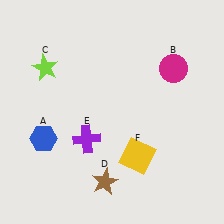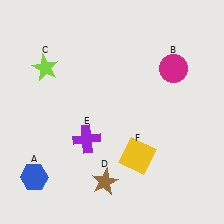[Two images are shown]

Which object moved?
The blue hexagon (A) moved down.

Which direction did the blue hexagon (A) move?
The blue hexagon (A) moved down.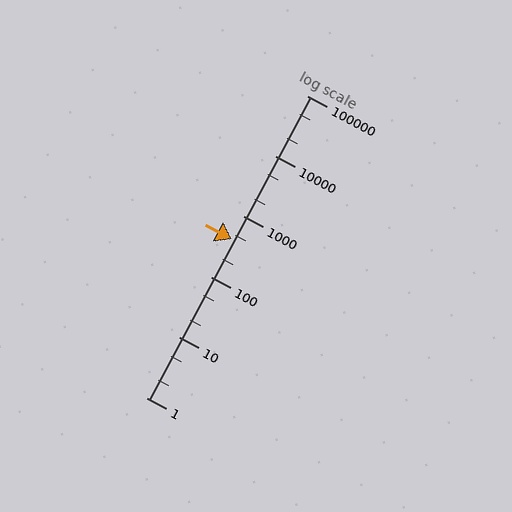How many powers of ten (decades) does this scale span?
The scale spans 5 decades, from 1 to 100000.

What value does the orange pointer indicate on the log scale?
The pointer indicates approximately 420.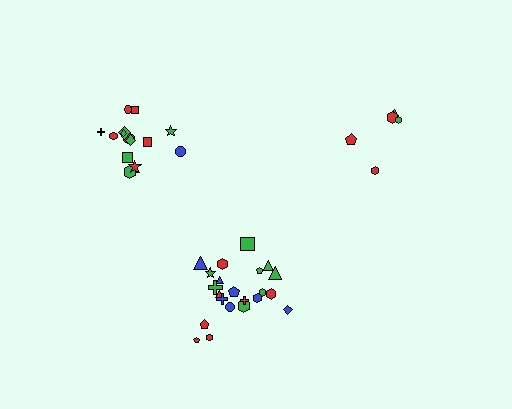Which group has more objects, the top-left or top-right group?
The top-left group.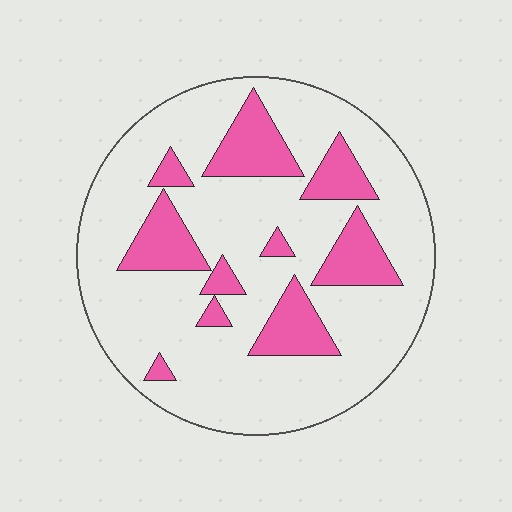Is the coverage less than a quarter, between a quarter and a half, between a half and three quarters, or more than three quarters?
Less than a quarter.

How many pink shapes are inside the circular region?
10.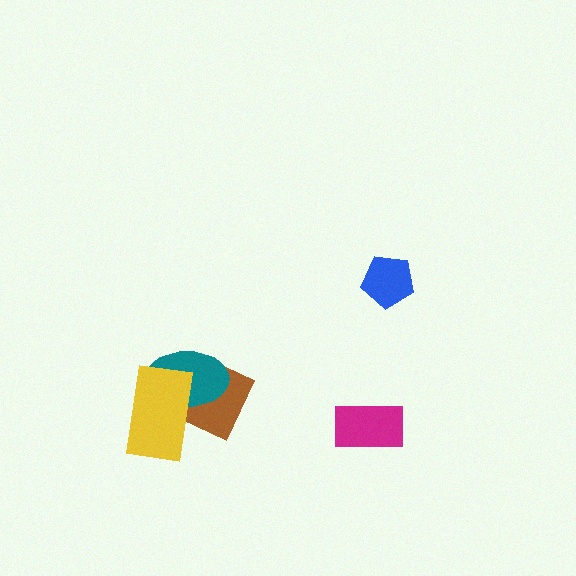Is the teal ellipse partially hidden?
Yes, it is partially covered by another shape.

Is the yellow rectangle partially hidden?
No, no other shape covers it.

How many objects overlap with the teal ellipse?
2 objects overlap with the teal ellipse.